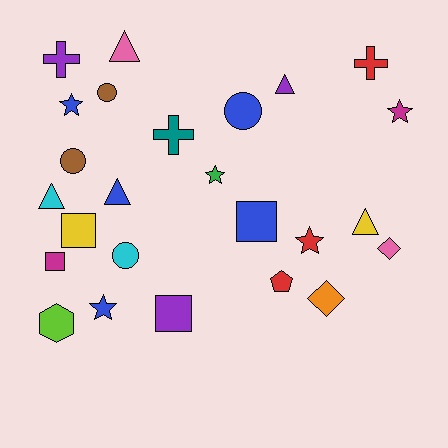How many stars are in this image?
There are 5 stars.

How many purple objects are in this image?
There are 3 purple objects.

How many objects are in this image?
There are 25 objects.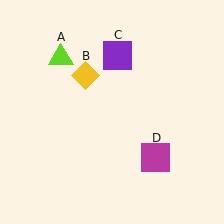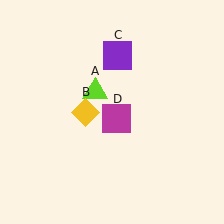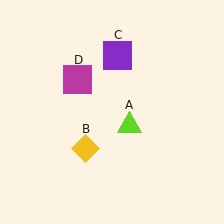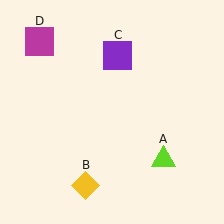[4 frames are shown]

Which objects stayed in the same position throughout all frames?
Purple square (object C) remained stationary.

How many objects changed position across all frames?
3 objects changed position: lime triangle (object A), yellow diamond (object B), magenta square (object D).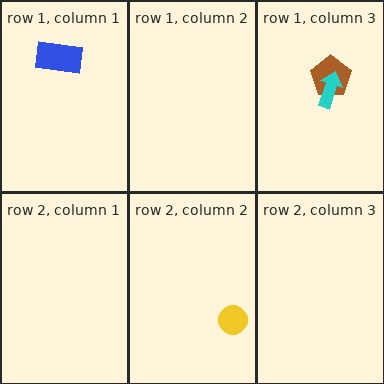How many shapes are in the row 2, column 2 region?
1.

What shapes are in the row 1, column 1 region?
The blue rectangle.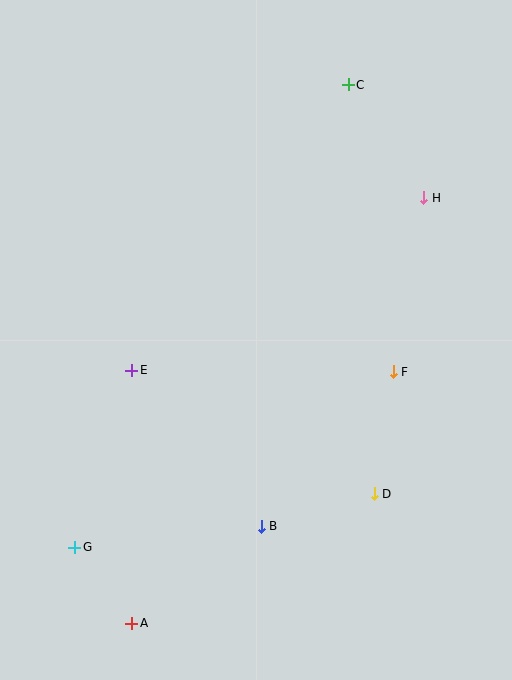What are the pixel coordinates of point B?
Point B is at (261, 526).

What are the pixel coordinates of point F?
Point F is at (393, 372).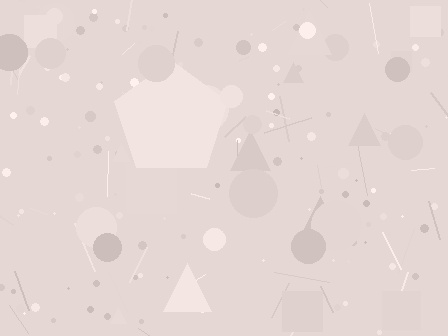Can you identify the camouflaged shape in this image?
The camouflaged shape is a pentagon.